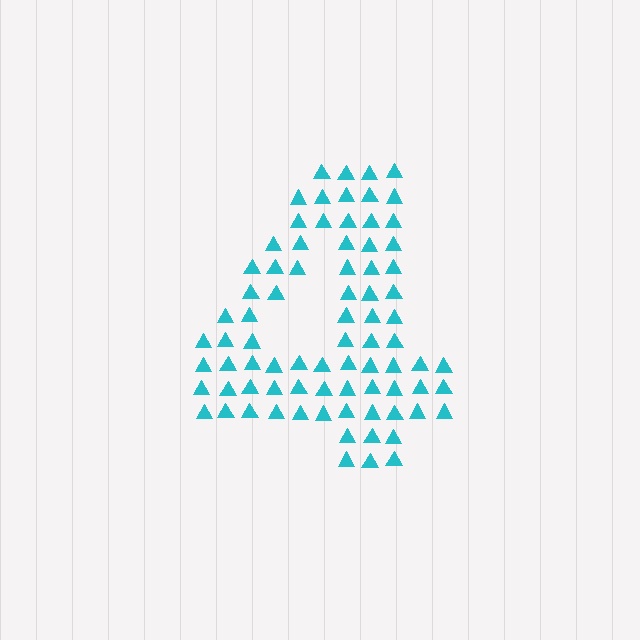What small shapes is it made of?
It is made of small triangles.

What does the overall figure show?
The overall figure shows the digit 4.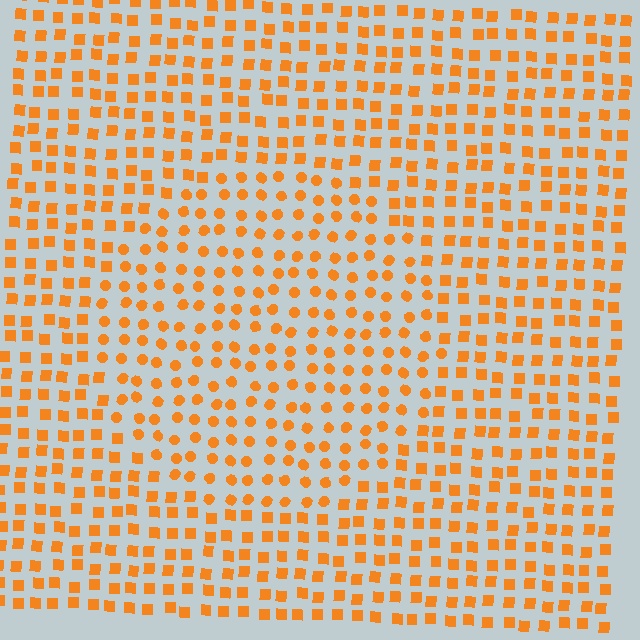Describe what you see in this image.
The image is filled with small orange elements arranged in a uniform grid. A circle-shaped region contains circles, while the surrounding area contains squares. The boundary is defined purely by the change in element shape.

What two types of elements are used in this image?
The image uses circles inside the circle region and squares outside it.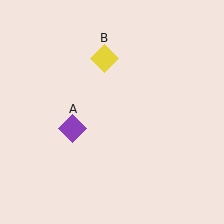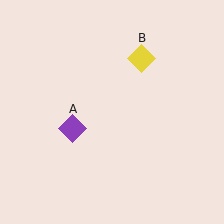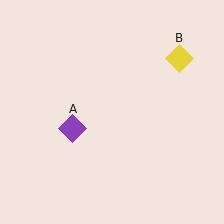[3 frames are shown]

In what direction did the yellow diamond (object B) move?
The yellow diamond (object B) moved right.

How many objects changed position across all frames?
1 object changed position: yellow diamond (object B).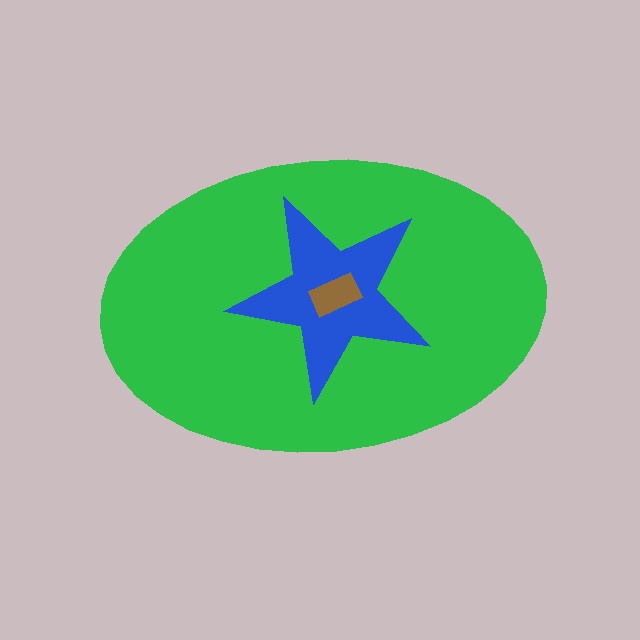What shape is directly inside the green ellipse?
The blue star.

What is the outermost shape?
The green ellipse.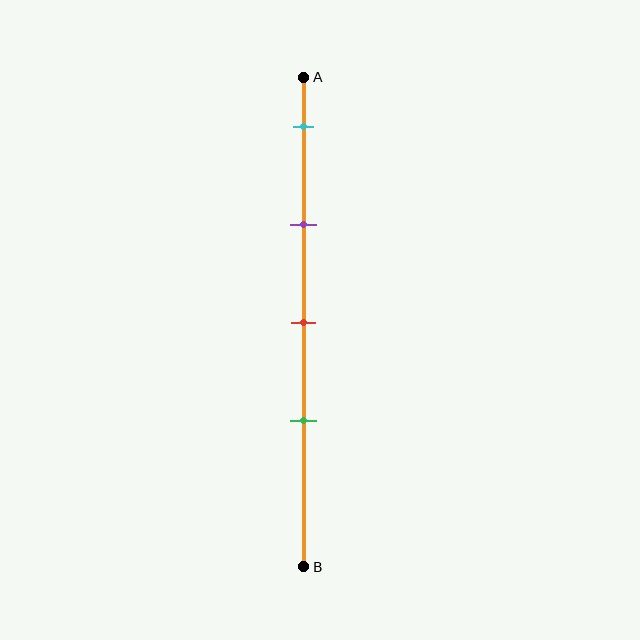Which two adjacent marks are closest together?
The red and green marks are the closest adjacent pair.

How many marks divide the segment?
There are 4 marks dividing the segment.